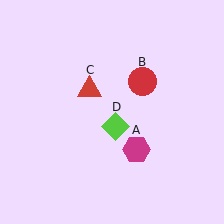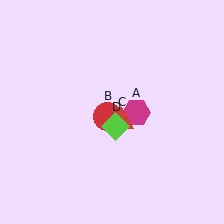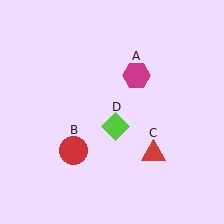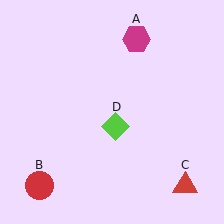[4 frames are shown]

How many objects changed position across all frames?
3 objects changed position: magenta hexagon (object A), red circle (object B), red triangle (object C).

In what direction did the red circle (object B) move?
The red circle (object B) moved down and to the left.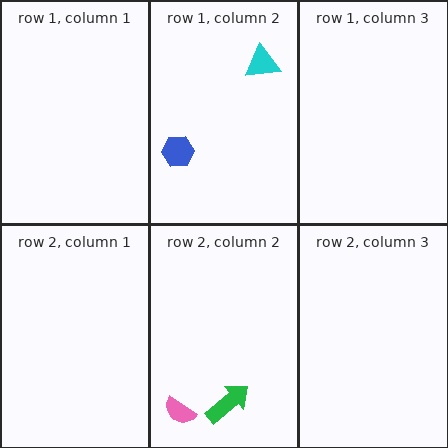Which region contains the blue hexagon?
The row 1, column 2 region.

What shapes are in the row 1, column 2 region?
The blue hexagon, the cyan triangle.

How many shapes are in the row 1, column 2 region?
2.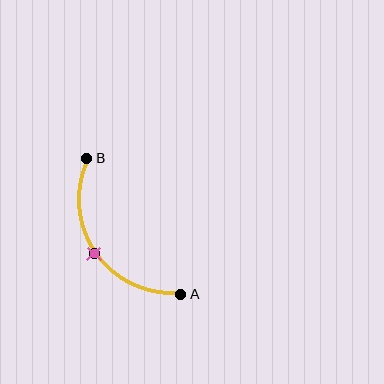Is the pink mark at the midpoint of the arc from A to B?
Yes. The pink mark lies on the arc at equal arc-length from both A and B — it is the arc midpoint.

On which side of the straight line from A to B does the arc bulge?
The arc bulges below and to the left of the straight line connecting A and B.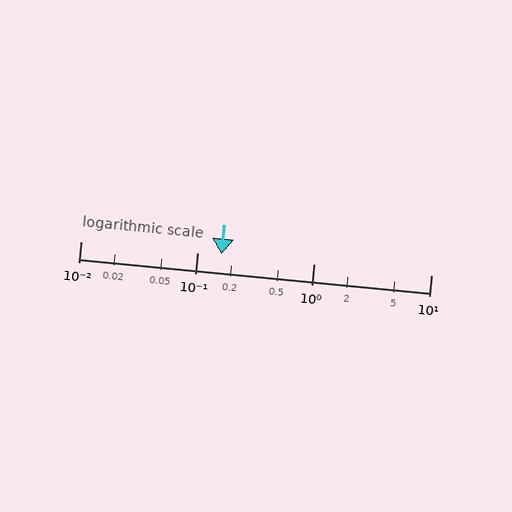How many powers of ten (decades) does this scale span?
The scale spans 3 decades, from 0.01 to 10.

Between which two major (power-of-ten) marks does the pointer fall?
The pointer is between 0.1 and 1.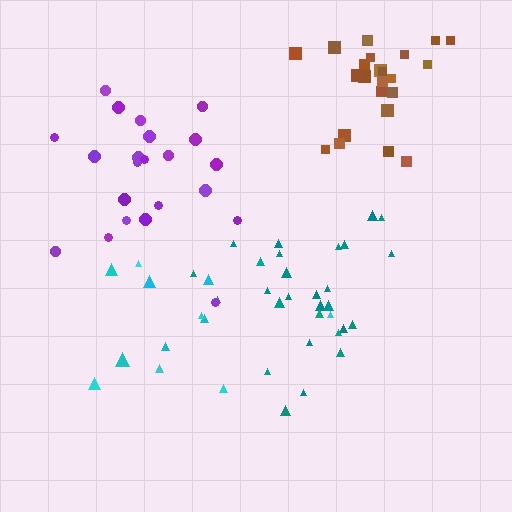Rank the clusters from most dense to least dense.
brown, teal, purple, cyan.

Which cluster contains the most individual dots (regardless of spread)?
Teal (28).